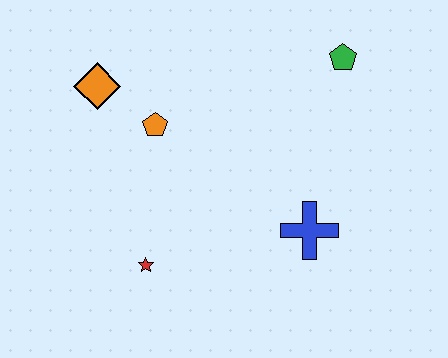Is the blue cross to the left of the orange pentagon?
No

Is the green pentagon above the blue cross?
Yes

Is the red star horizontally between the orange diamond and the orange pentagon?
Yes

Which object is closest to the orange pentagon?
The orange diamond is closest to the orange pentagon.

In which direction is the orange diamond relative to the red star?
The orange diamond is above the red star.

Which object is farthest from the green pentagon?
The red star is farthest from the green pentagon.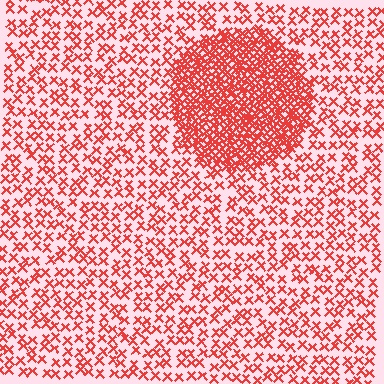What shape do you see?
I see a circle.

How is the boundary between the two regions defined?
The boundary is defined by a change in element density (approximately 2.8x ratio). All elements are the same color, size, and shape.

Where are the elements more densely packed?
The elements are more densely packed inside the circle boundary.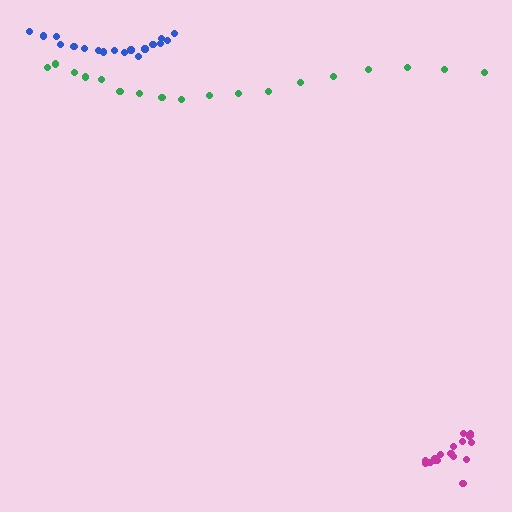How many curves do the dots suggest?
There are 3 distinct paths.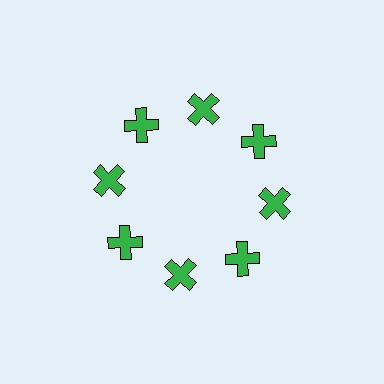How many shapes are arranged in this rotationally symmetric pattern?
There are 8 shapes, arranged in 8 groups of 1.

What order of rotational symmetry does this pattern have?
This pattern has 8-fold rotational symmetry.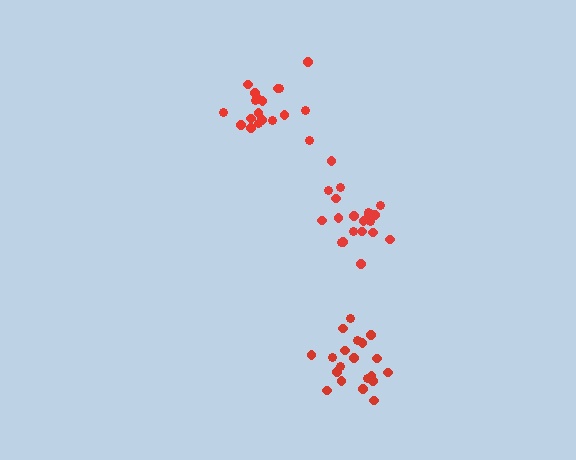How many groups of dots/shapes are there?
There are 3 groups.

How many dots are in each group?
Group 1: 20 dots, Group 2: 19 dots, Group 3: 21 dots (60 total).